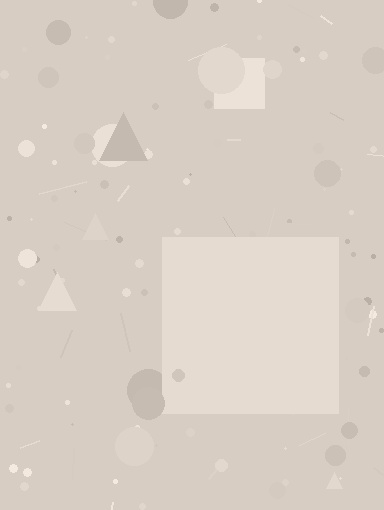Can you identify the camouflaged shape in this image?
The camouflaged shape is a square.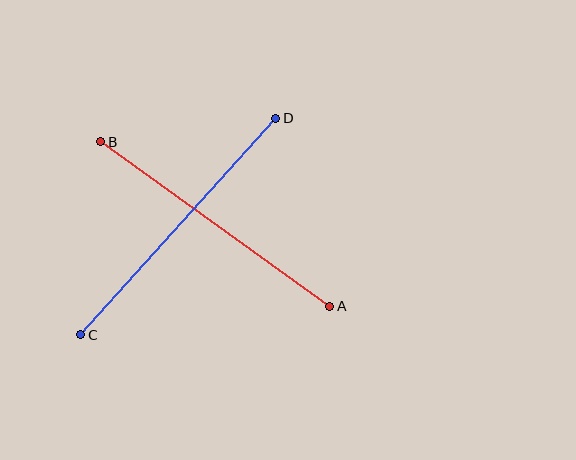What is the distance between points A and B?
The distance is approximately 282 pixels.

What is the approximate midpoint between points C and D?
The midpoint is at approximately (178, 227) pixels.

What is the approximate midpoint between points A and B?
The midpoint is at approximately (215, 224) pixels.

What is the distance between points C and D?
The distance is approximately 291 pixels.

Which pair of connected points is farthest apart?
Points C and D are farthest apart.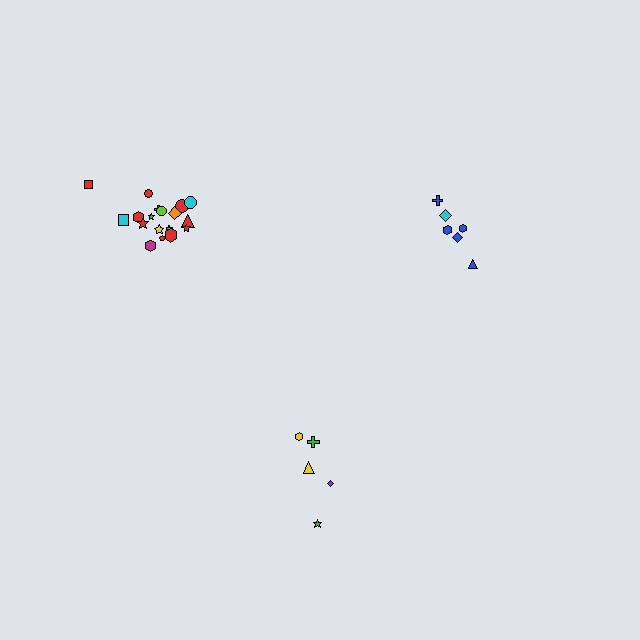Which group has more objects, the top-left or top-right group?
The top-left group.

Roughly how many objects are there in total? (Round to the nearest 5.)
Roughly 30 objects in total.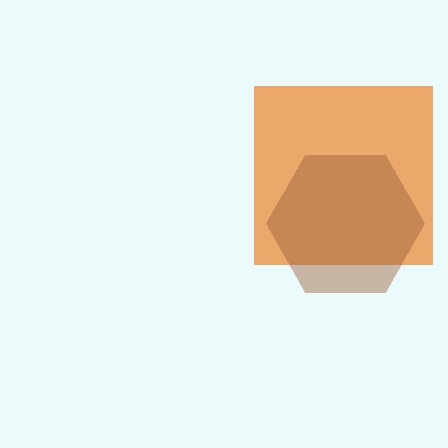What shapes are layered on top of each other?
The layered shapes are: an orange square, a brown hexagon.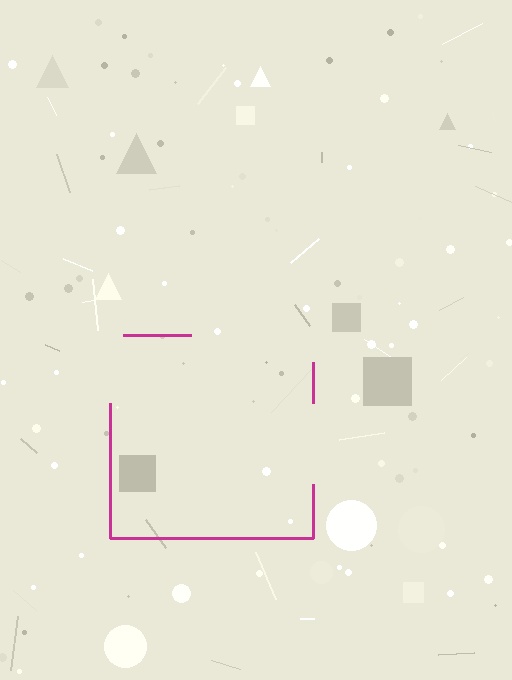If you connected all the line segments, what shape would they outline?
They would outline a square.